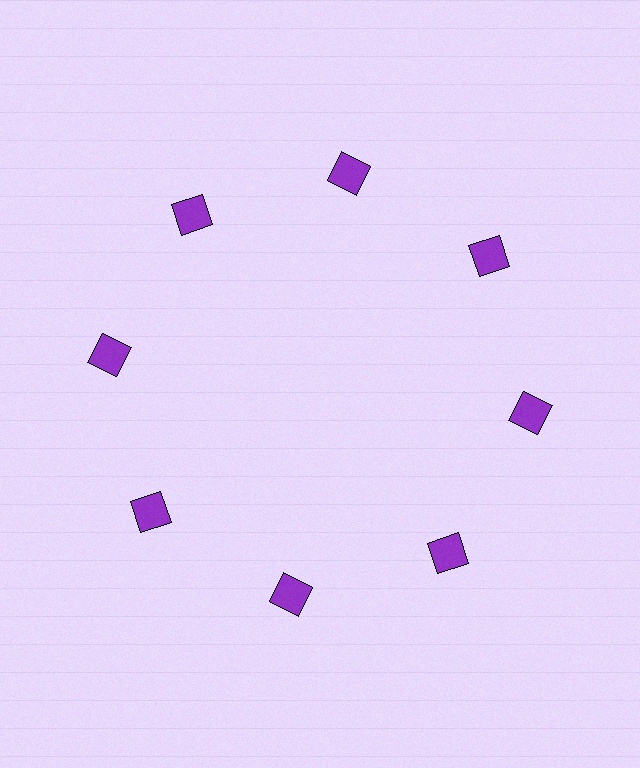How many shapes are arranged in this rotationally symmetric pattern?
There are 8 shapes, arranged in 8 groups of 1.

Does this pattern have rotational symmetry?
Yes, this pattern has 8-fold rotational symmetry. It looks the same after rotating 45 degrees around the center.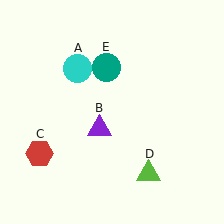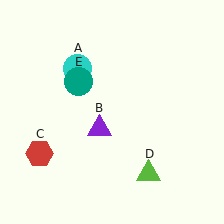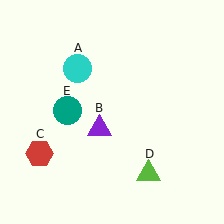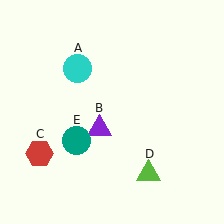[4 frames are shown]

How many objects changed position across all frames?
1 object changed position: teal circle (object E).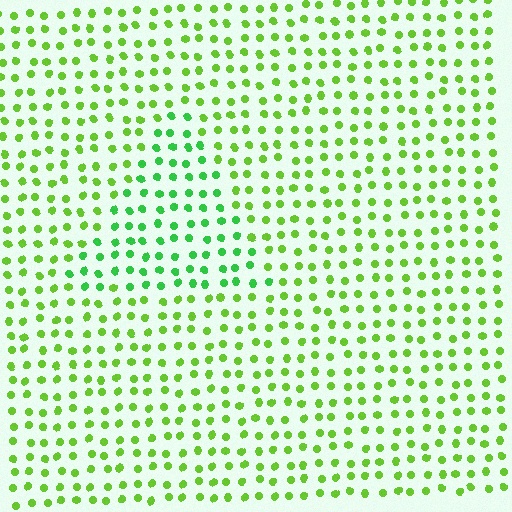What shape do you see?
I see a triangle.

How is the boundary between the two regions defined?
The boundary is defined purely by a slight shift in hue (about 30 degrees). Spacing, size, and orientation are identical on both sides.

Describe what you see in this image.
The image is filled with small lime elements in a uniform arrangement. A triangle-shaped region is visible where the elements are tinted to a slightly different hue, forming a subtle color boundary.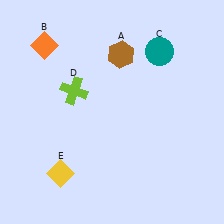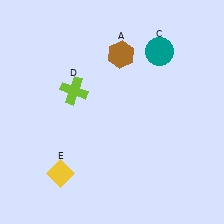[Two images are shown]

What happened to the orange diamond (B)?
The orange diamond (B) was removed in Image 2. It was in the top-left area of Image 1.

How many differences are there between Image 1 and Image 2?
There is 1 difference between the two images.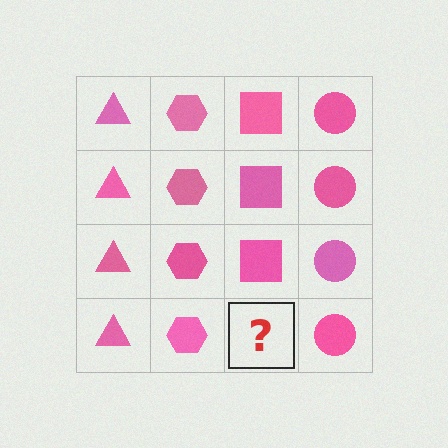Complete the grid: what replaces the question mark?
The question mark should be replaced with a pink square.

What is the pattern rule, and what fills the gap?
The rule is that each column has a consistent shape. The gap should be filled with a pink square.